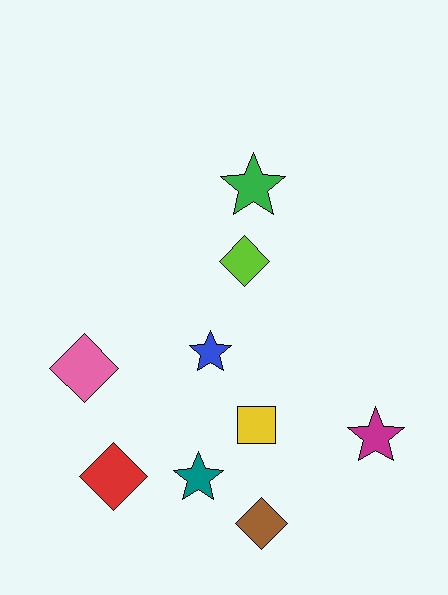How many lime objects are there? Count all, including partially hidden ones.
There is 1 lime object.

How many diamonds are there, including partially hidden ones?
There are 4 diamonds.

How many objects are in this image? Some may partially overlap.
There are 9 objects.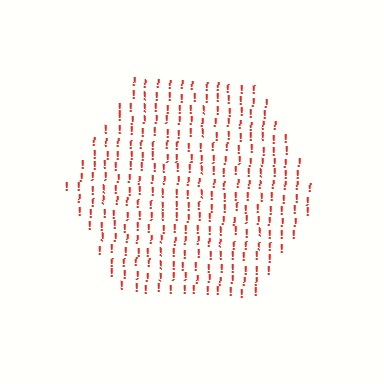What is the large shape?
The large shape is a hexagon.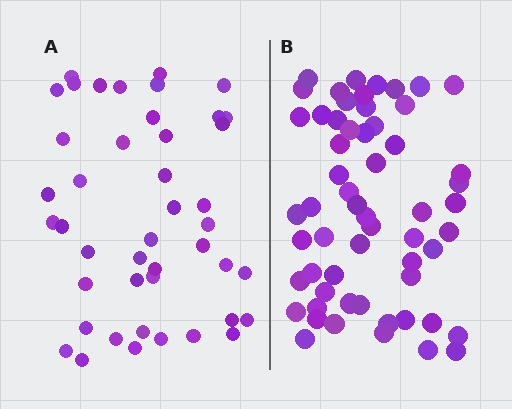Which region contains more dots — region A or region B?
Region B (the right region) has more dots.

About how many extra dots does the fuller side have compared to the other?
Region B has approximately 15 more dots than region A.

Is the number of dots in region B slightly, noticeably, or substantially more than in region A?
Region B has noticeably more, but not dramatically so. The ratio is roughly 1.3 to 1.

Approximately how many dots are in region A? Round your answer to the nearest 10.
About 40 dots. (The exact count is 44, which rounds to 40.)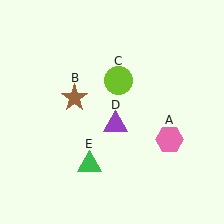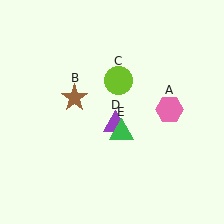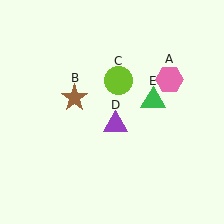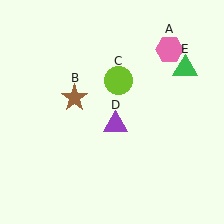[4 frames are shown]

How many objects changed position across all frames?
2 objects changed position: pink hexagon (object A), green triangle (object E).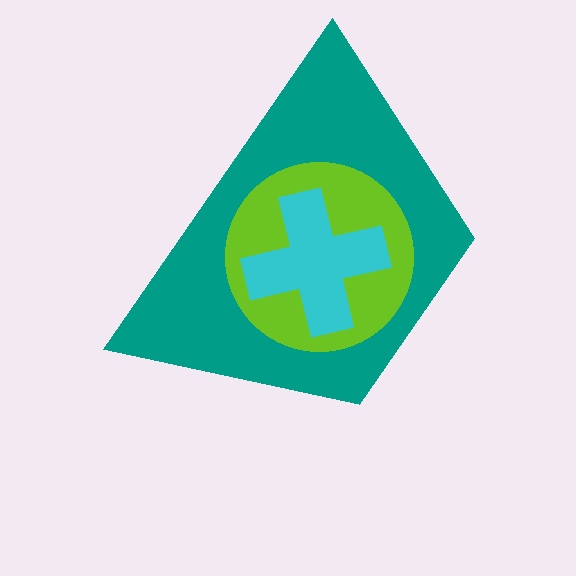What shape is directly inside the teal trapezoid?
The lime circle.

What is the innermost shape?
The cyan cross.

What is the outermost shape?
The teal trapezoid.